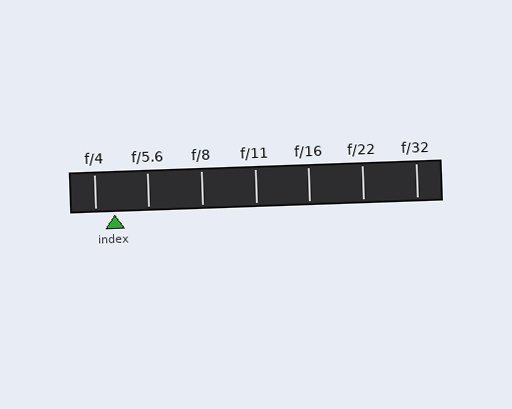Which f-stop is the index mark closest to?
The index mark is closest to f/4.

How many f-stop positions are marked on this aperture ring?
There are 7 f-stop positions marked.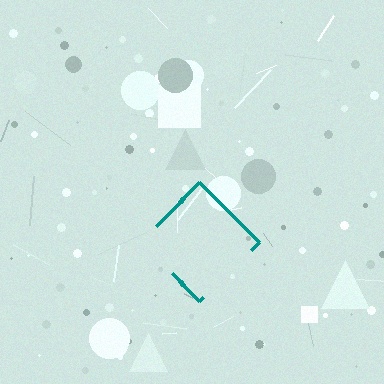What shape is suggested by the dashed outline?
The dashed outline suggests a diamond.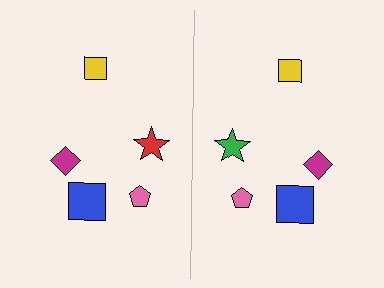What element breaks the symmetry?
The green star on the right side breaks the symmetry — its mirror counterpart is red.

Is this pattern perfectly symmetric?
No, the pattern is not perfectly symmetric. The green star on the right side breaks the symmetry — its mirror counterpart is red.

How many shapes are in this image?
There are 10 shapes in this image.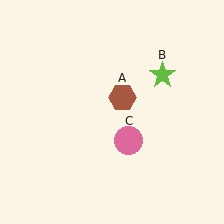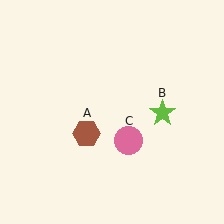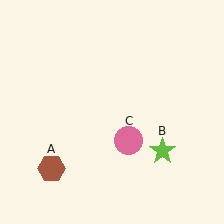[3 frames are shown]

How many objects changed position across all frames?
2 objects changed position: brown hexagon (object A), lime star (object B).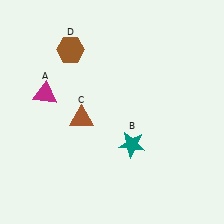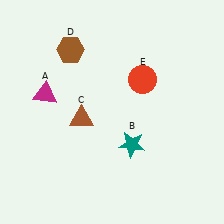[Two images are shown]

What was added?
A red circle (E) was added in Image 2.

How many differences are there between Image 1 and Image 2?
There is 1 difference between the two images.